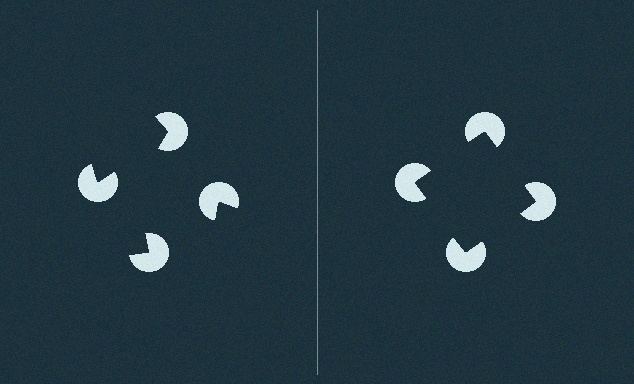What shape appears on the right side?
An illusory square.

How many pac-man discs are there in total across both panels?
8 — 4 on each side.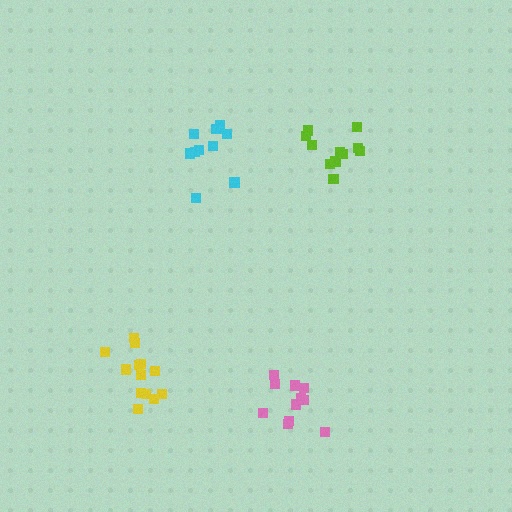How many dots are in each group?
Group 1: 10 dots, Group 2: 13 dots, Group 3: 11 dots, Group 4: 11 dots (45 total).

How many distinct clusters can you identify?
There are 4 distinct clusters.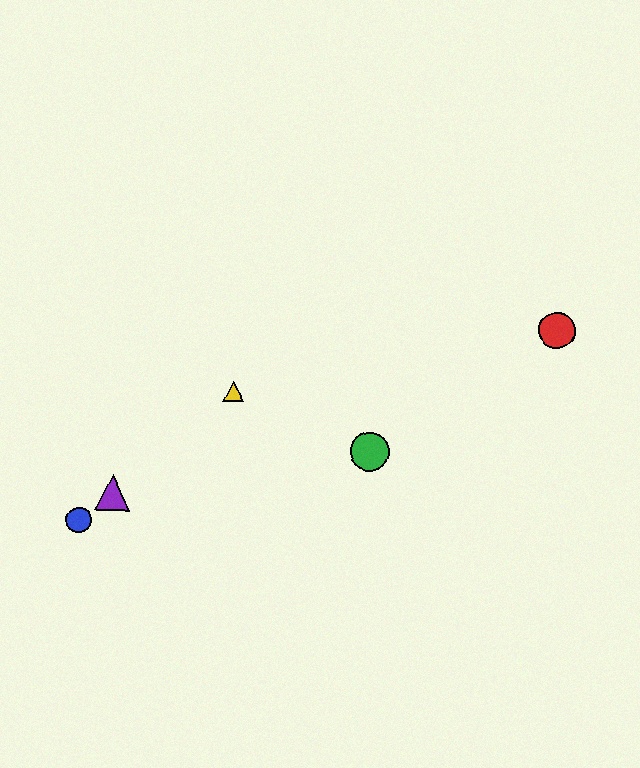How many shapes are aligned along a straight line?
3 shapes (the blue circle, the yellow triangle, the purple triangle) are aligned along a straight line.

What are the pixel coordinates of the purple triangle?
The purple triangle is at (112, 492).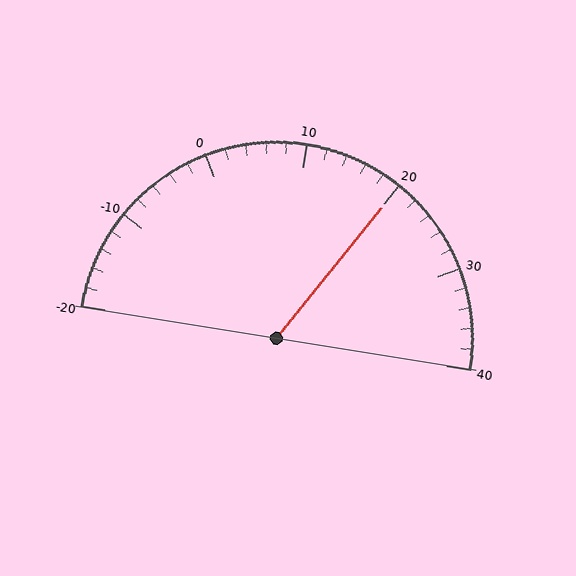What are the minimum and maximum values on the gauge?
The gauge ranges from -20 to 40.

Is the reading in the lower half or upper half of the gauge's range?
The reading is in the upper half of the range (-20 to 40).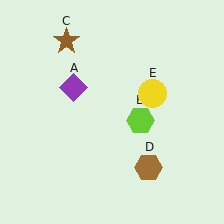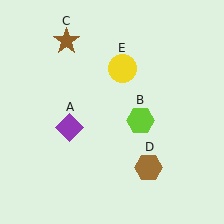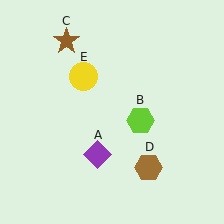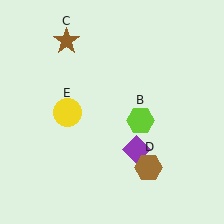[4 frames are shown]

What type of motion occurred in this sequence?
The purple diamond (object A), yellow circle (object E) rotated counterclockwise around the center of the scene.